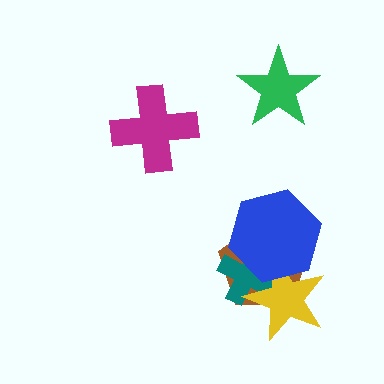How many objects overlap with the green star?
0 objects overlap with the green star.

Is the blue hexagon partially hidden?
No, no other shape covers it.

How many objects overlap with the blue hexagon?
3 objects overlap with the blue hexagon.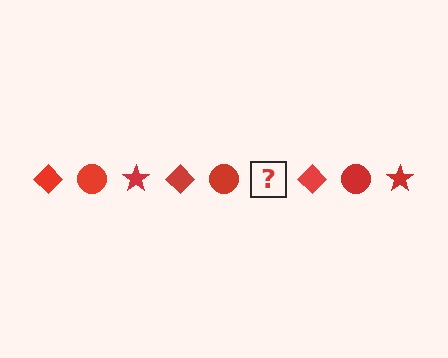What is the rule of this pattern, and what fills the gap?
The rule is that the pattern cycles through diamond, circle, star shapes in red. The gap should be filled with a red star.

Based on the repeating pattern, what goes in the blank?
The blank should be a red star.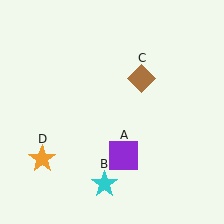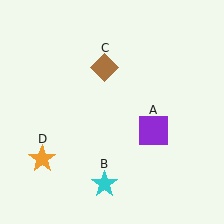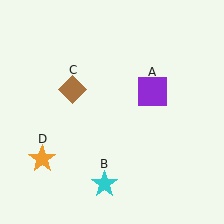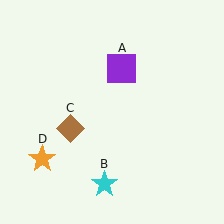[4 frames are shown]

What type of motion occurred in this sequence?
The purple square (object A), brown diamond (object C) rotated counterclockwise around the center of the scene.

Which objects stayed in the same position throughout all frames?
Cyan star (object B) and orange star (object D) remained stationary.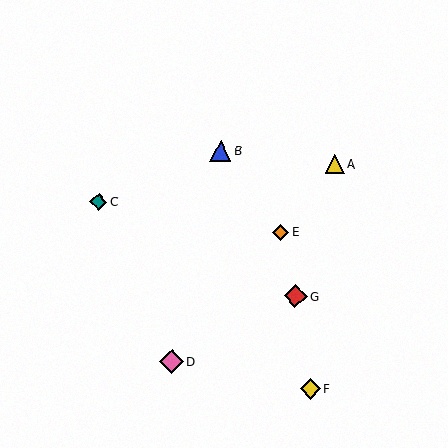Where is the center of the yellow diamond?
The center of the yellow diamond is at (310, 389).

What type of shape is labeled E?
Shape E is an orange diamond.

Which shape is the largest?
The pink diamond (labeled D) is the largest.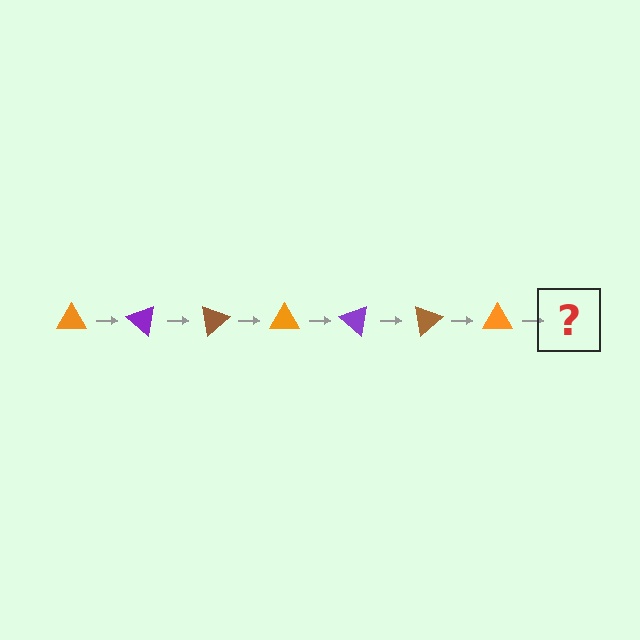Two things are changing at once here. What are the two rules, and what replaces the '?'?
The two rules are that it rotates 40 degrees each step and the color cycles through orange, purple, and brown. The '?' should be a purple triangle, rotated 280 degrees from the start.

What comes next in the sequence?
The next element should be a purple triangle, rotated 280 degrees from the start.